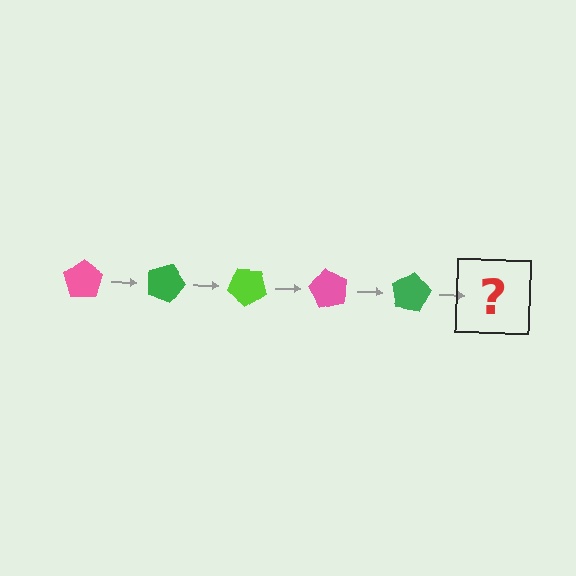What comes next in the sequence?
The next element should be a lime pentagon, rotated 100 degrees from the start.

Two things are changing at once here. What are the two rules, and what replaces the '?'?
The two rules are that it rotates 20 degrees each step and the color cycles through pink, green, and lime. The '?' should be a lime pentagon, rotated 100 degrees from the start.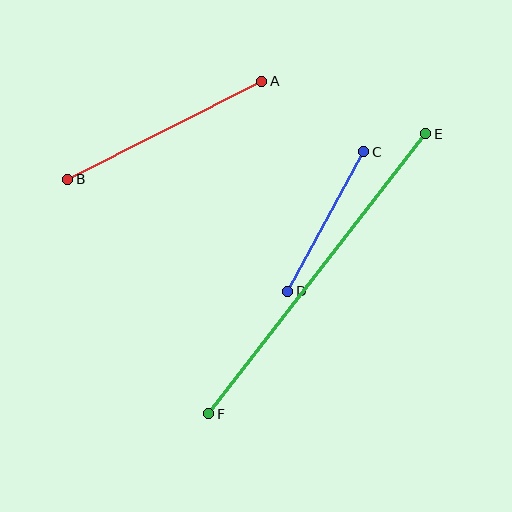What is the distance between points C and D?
The distance is approximately 159 pixels.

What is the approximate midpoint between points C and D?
The midpoint is at approximately (326, 221) pixels.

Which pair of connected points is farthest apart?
Points E and F are farthest apart.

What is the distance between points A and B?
The distance is approximately 217 pixels.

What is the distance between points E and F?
The distance is approximately 355 pixels.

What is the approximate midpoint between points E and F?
The midpoint is at approximately (317, 274) pixels.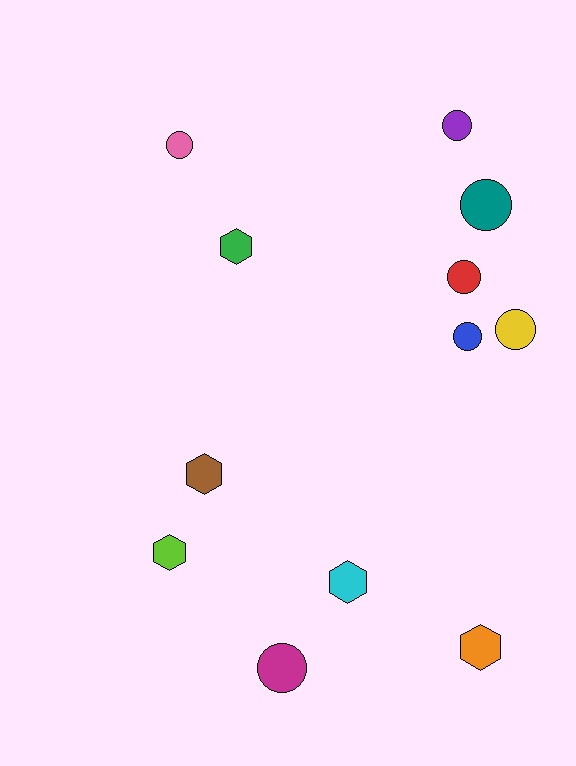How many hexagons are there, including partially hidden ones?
There are 5 hexagons.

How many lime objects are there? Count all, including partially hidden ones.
There is 1 lime object.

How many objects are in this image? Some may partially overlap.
There are 12 objects.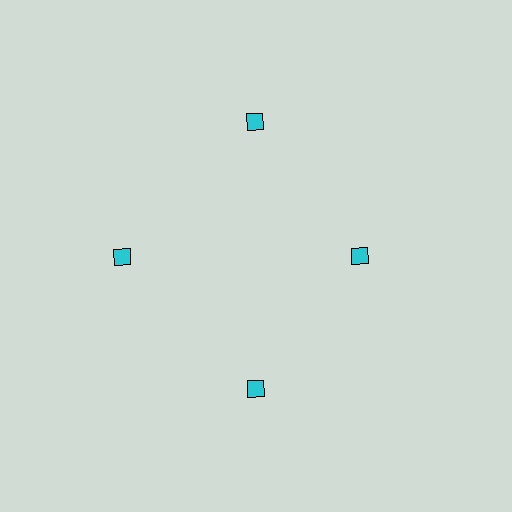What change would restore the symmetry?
The symmetry would be restored by moving it outward, back onto the ring so that all 4 diamonds sit at equal angles and equal distance from the center.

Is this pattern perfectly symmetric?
No. The 4 cyan diamonds are arranged in a ring, but one element near the 3 o'clock position is pulled inward toward the center, breaking the 4-fold rotational symmetry.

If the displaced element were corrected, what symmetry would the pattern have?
It would have 4-fold rotational symmetry — the pattern would map onto itself every 90 degrees.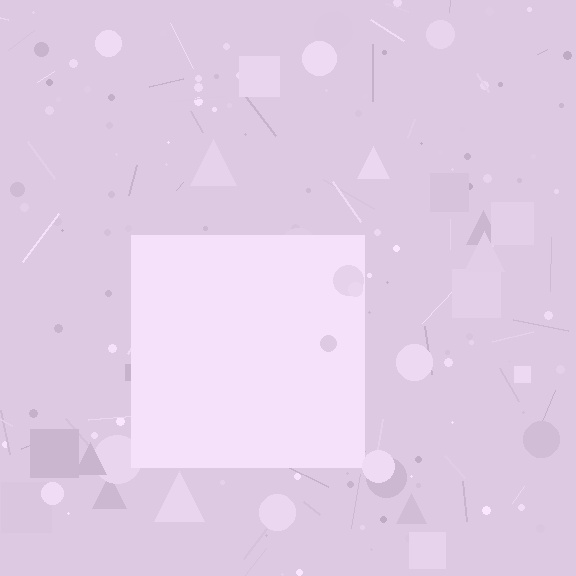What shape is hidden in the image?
A square is hidden in the image.